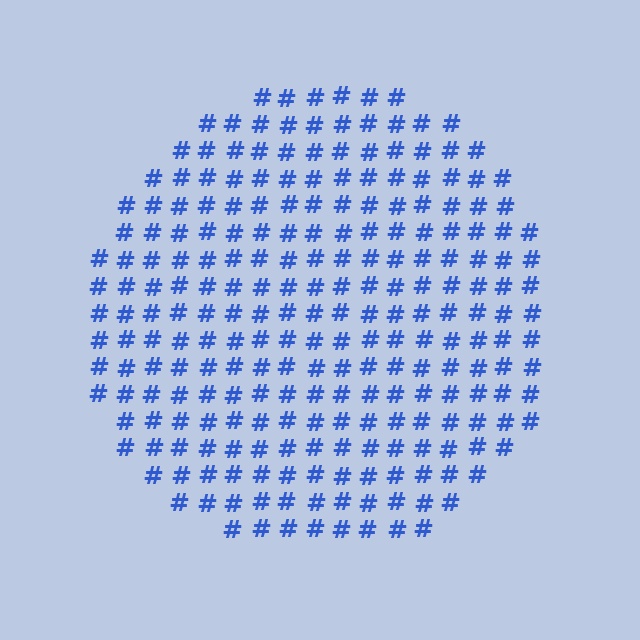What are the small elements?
The small elements are hash symbols.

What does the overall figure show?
The overall figure shows a circle.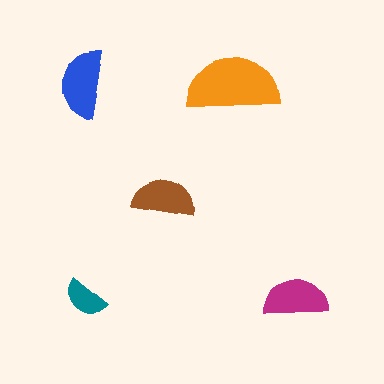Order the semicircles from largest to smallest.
the orange one, the blue one, the magenta one, the brown one, the teal one.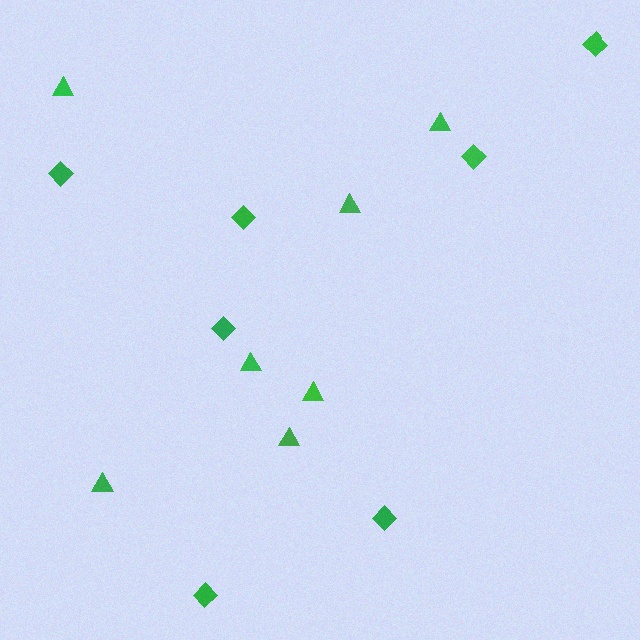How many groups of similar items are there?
There are 2 groups: one group of triangles (7) and one group of diamonds (7).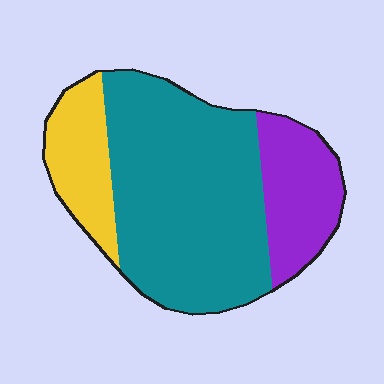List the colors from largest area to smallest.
From largest to smallest: teal, purple, yellow.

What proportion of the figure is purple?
Purple takes up about one fifth (1/5) of the figure.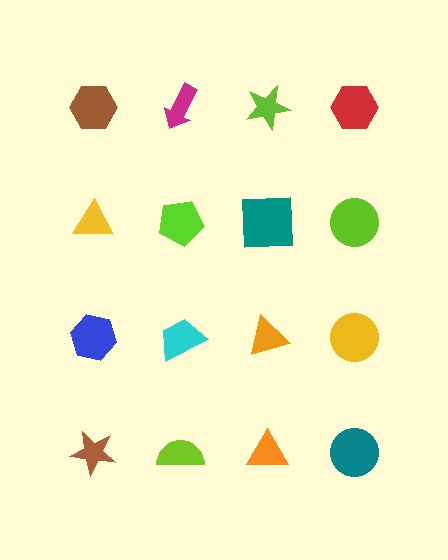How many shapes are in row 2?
4 shapes.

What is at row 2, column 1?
A yellow triangle.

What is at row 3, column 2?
A cyan trapezoid.